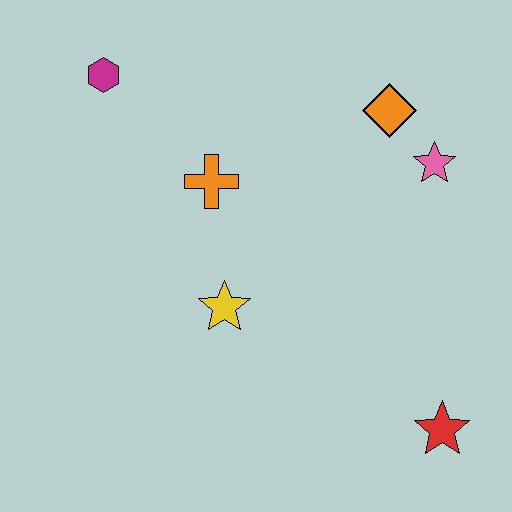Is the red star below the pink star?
Yes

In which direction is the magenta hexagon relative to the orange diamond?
The magenta hexagon is to the left of the orange diamond.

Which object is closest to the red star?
The yellow star is closest to the red star.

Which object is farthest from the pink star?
The magenta hexagon is farthest from the pink star.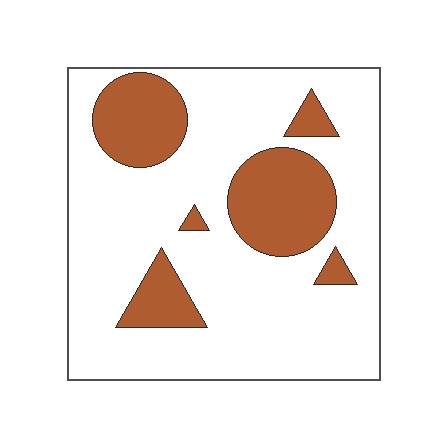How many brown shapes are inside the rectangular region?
6.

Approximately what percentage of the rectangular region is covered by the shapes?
Approximately 25%.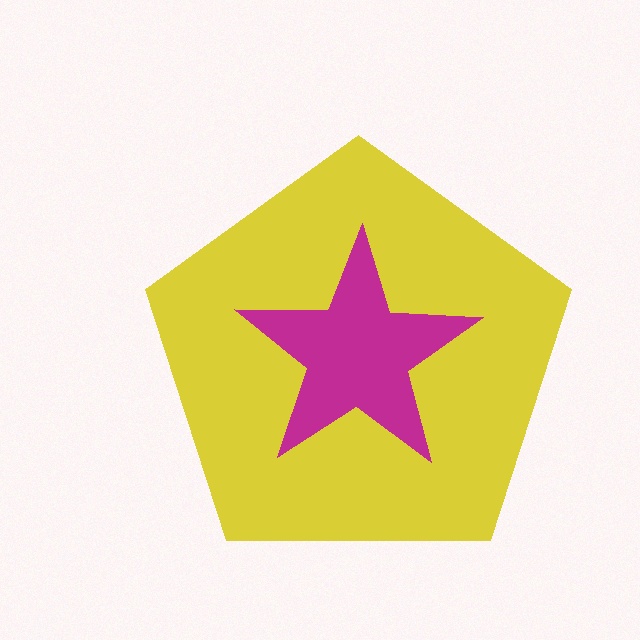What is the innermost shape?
The magenta star.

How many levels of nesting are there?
2.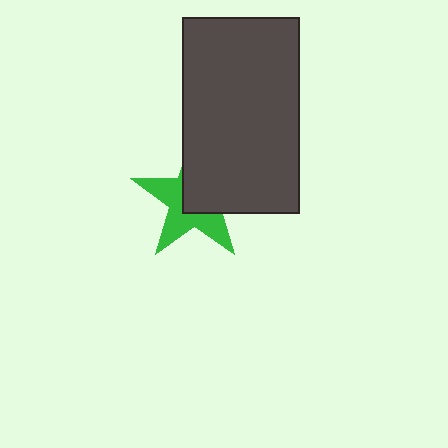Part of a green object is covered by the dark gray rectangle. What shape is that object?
It is a star.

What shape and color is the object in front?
The object in front is a dark gray rectangle.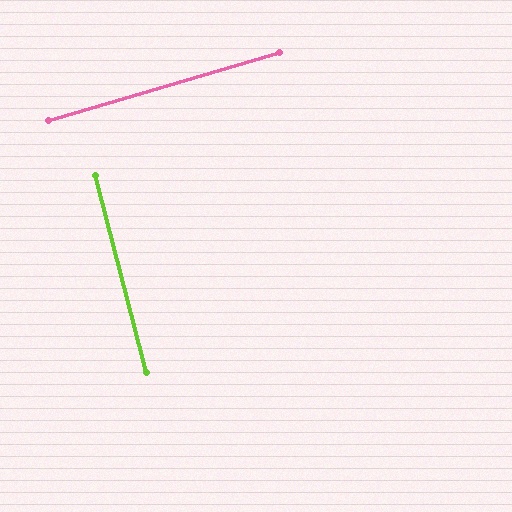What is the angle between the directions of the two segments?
Approximately 88 degrees.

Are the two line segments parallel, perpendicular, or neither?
Perpendicular — they meet at approximately 88°.